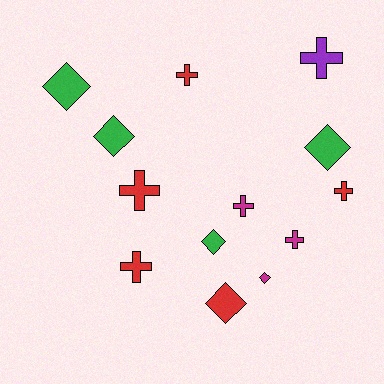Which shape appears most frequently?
Cross, with 7 objects.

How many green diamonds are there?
There are 4 green diamonds.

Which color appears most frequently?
Red, with 5 objects.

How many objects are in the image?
There are 13 objects.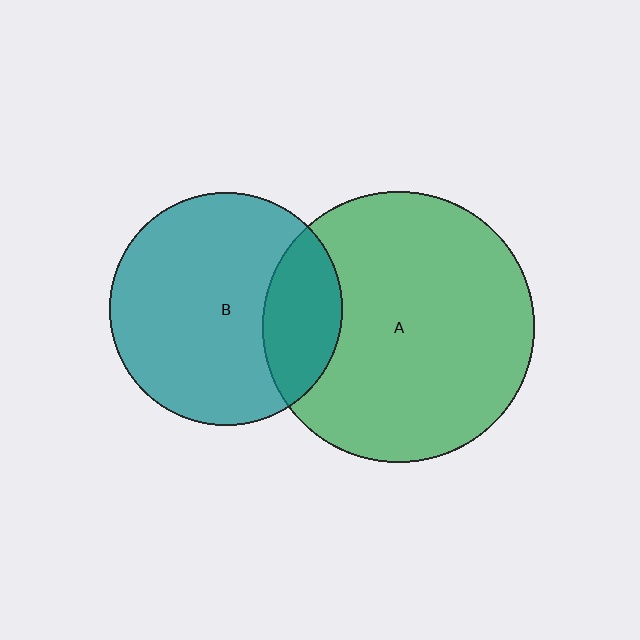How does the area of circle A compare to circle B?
Approximately 1.4 times.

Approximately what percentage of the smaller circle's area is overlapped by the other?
Approximately 25%.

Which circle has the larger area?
Circle A (green).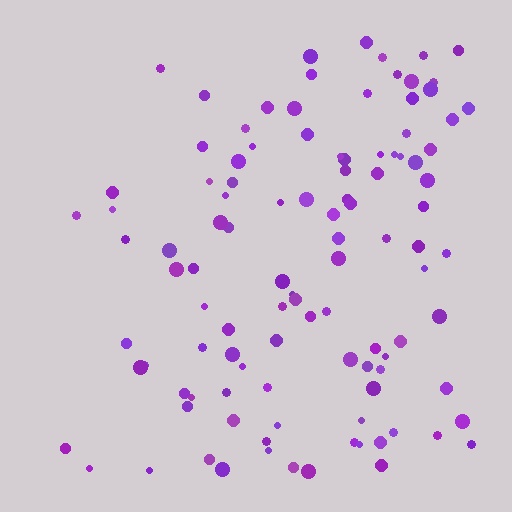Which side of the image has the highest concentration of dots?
The right.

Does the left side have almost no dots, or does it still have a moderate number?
Still a moderate number, just noticeably fewer than the right.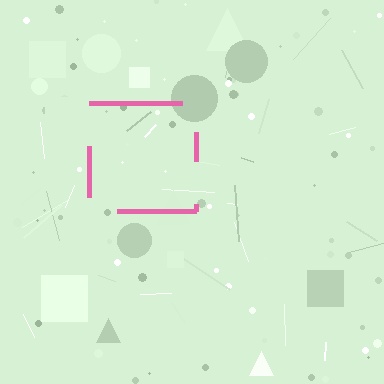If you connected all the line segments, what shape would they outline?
They would outline a square.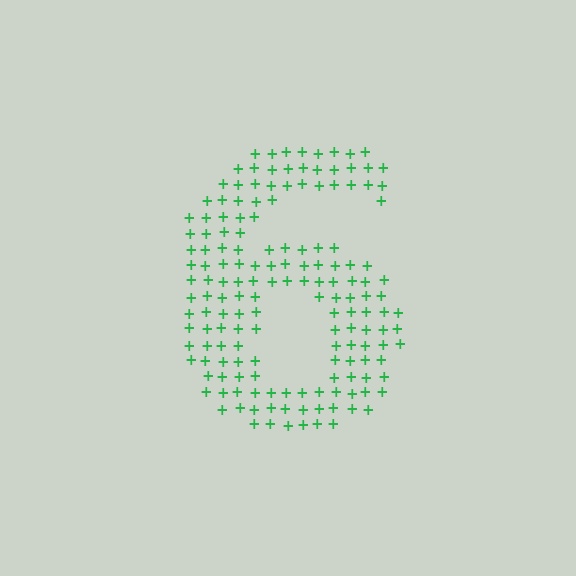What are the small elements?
The small elements are plus signs.